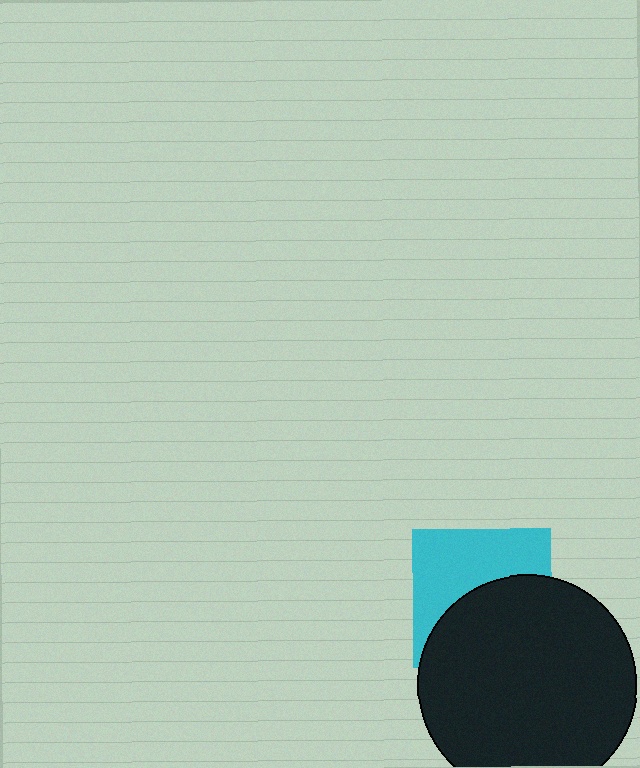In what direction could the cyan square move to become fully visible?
The cyan square could move up. That would shift it out from behind the black circle entirely.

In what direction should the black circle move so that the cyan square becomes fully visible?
The black circle should move down. That is the shortest direction to clear the overlap and leave the cyan square fully visible.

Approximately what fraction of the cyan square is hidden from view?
Roughly 52% of the cyan square is hidden behind the black circle.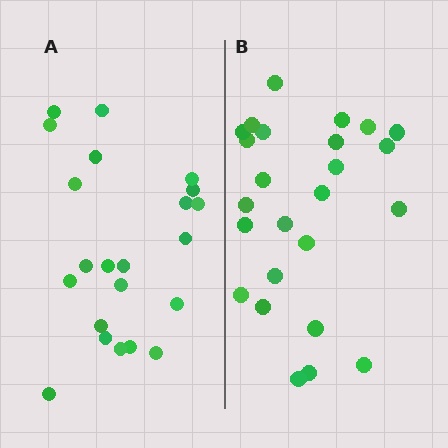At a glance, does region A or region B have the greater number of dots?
Region B (the right region) has more dots.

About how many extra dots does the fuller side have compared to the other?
Region B has just a few more — roughly 2 or 3 more dots than region A.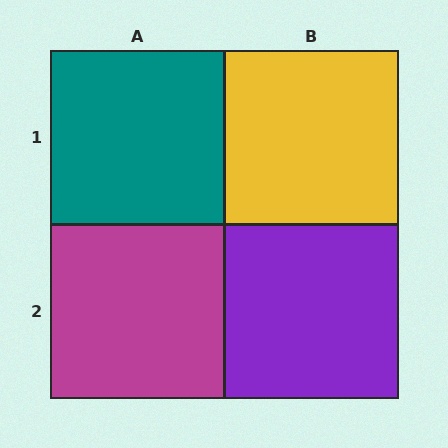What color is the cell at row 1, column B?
Yellow.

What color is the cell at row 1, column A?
Teal.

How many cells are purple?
1 cell is purple.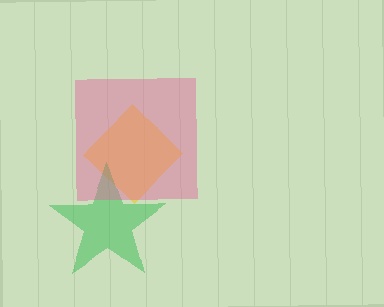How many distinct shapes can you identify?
There are 3 distinct shapes: a yellow diamond, a green star, a pink square.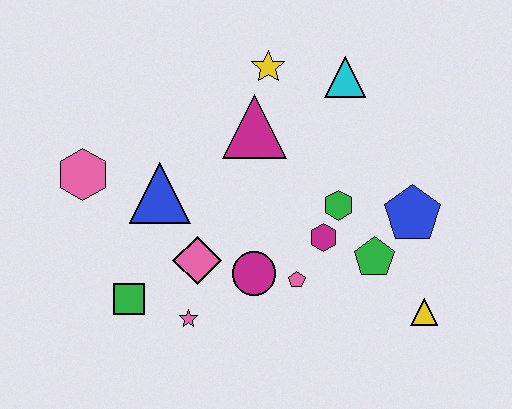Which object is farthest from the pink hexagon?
The yellow triangle is farthest from the pink hexagon.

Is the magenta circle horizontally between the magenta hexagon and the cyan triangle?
No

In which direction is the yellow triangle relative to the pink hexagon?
The yellow triangle is to the right of the pink hexagon.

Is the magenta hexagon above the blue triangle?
No